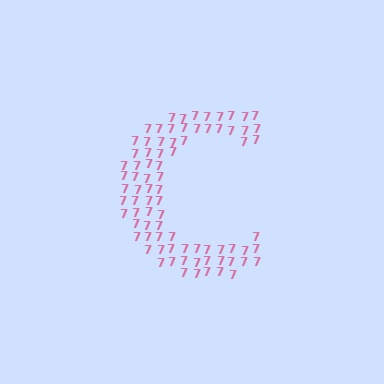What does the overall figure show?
The overall figure shows the letter C.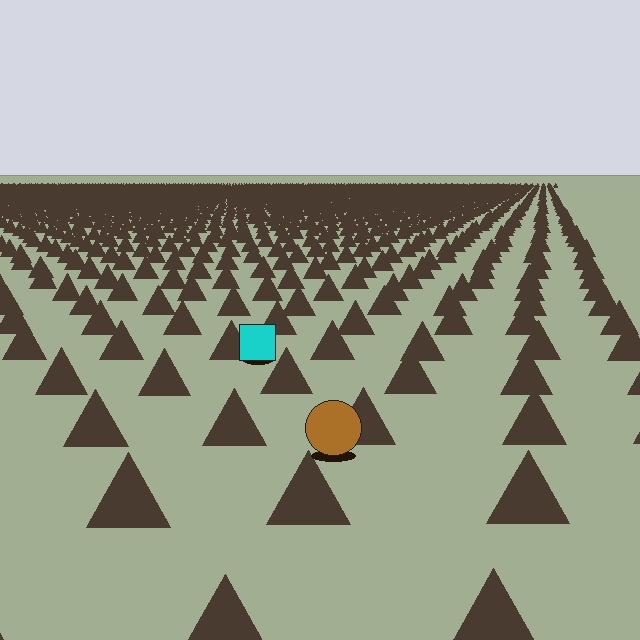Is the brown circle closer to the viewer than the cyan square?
Yes. The brown circle is closer — you can tell from the texture gradient: the ground texture is coarser near it.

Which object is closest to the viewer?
The brown circle is closest. The texture marks near it are larger and more spread out.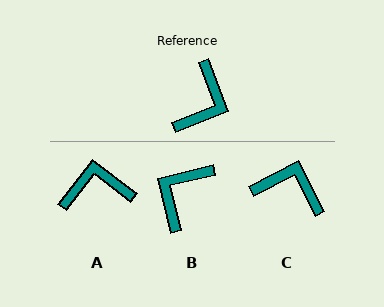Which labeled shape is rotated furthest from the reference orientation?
B, about 172 degrees away.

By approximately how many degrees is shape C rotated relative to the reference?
Approximately 96 degrees counter-clockwise.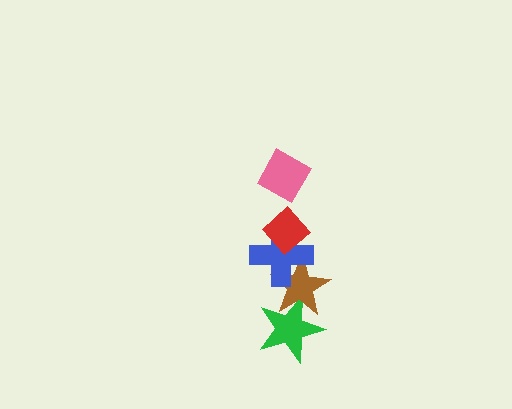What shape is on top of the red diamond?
The pink diamond is on top of the red diamond.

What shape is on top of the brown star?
The blue cross is on top of the brown star.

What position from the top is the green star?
The green star is 5th from the top.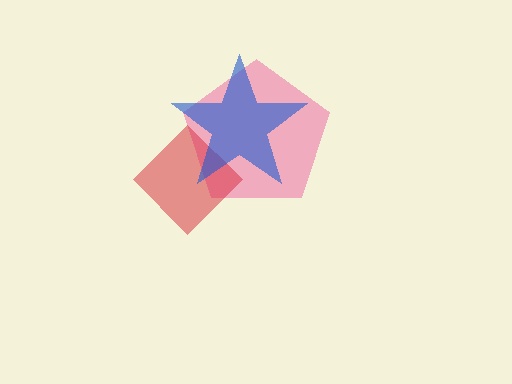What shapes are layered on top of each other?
The layered shapes are: a pink pentagon, a red diamond, a blue star.